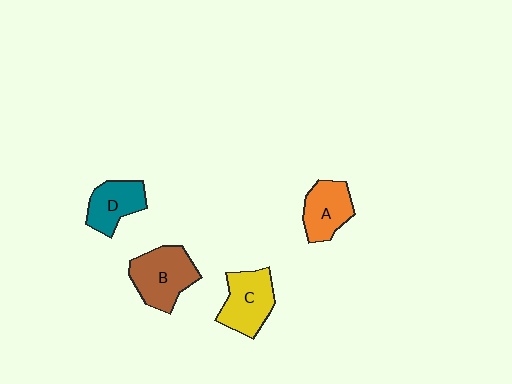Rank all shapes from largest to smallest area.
From largest to smallest: B (brown), C (yellow), A (orange), D (teal).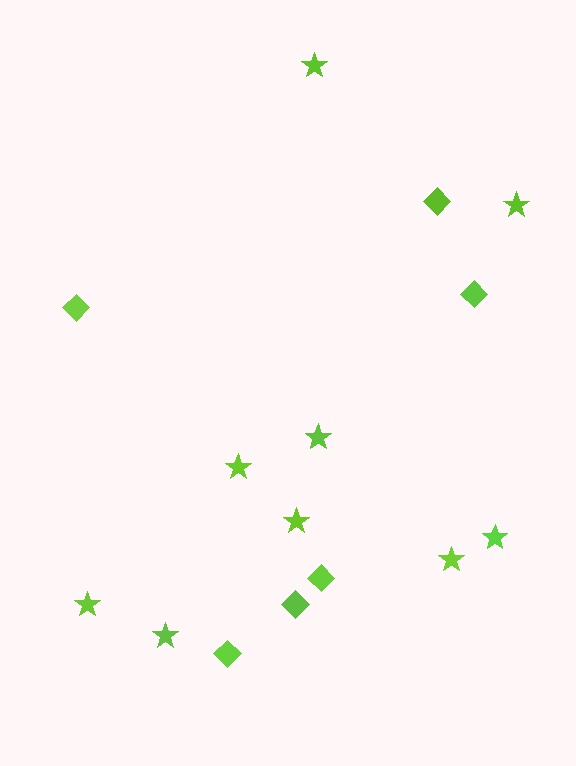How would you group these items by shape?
There are 2 groups: one group of diamonds (6) and one group of stars (9).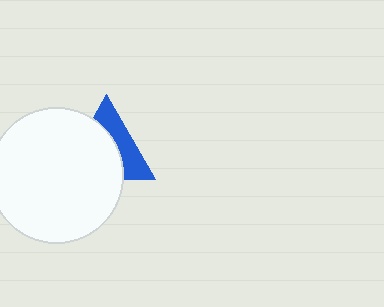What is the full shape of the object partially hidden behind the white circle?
The partially hidden object is a blue triangle.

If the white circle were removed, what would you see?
You would see the complete blue triangle.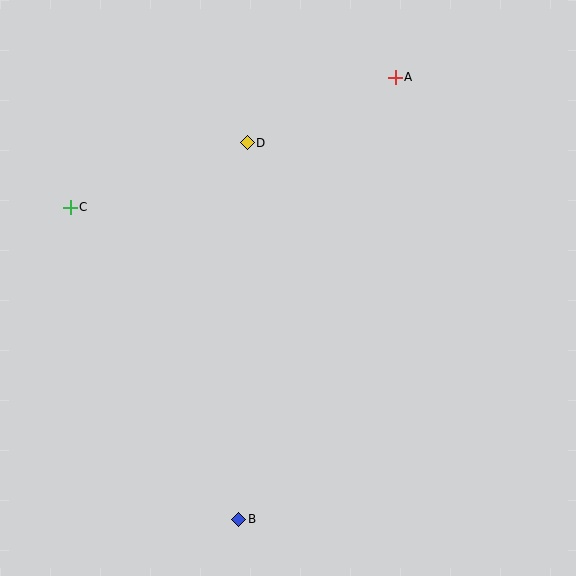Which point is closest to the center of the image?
Point D at (247, 143) is closest to the center.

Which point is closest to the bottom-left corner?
Point B is closest to the bottom-left corner.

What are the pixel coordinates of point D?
Point D is at (247, 143).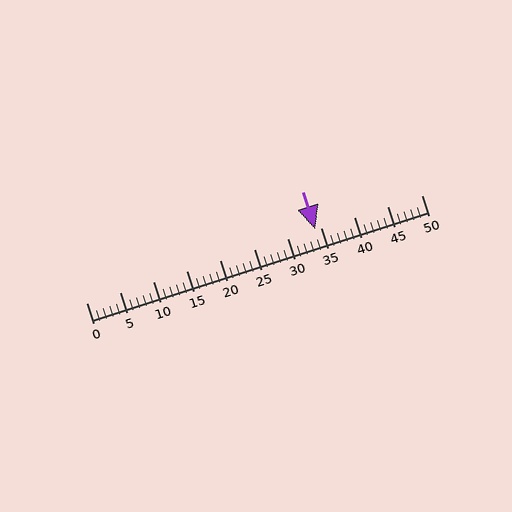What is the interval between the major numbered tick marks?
The major tick marks are spaced 5 units apart.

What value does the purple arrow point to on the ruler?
The purple arrow points to approximately 34.